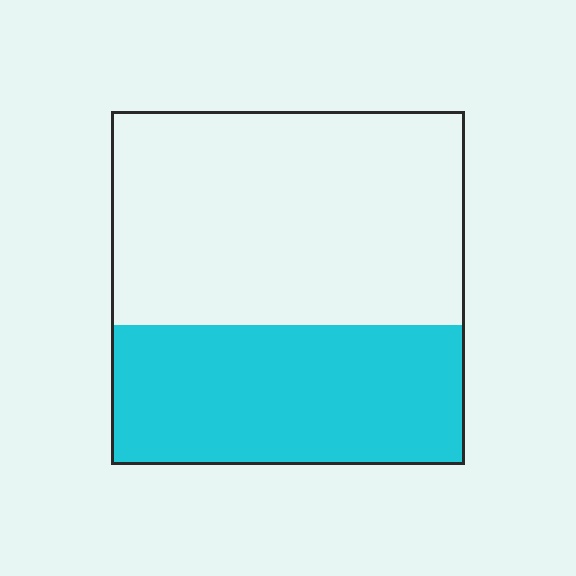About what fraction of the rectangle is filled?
About two fifths (2/5).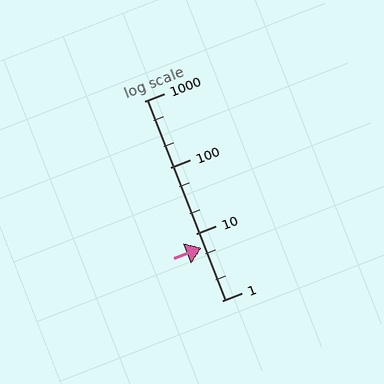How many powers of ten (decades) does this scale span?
The scale spans 3 decades, from 1 to 1000.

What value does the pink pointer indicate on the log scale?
The pointer indicates approximately 6.1.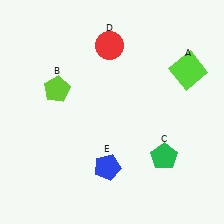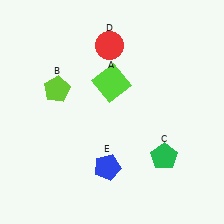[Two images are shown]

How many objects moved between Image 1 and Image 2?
1 object moved between the two images.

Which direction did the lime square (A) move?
The lime square (A) moved left.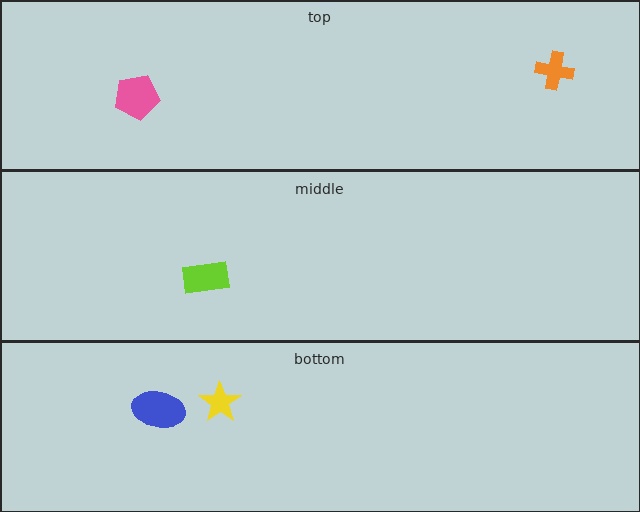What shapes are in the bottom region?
The yellow star, the blue ellipse.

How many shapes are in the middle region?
1.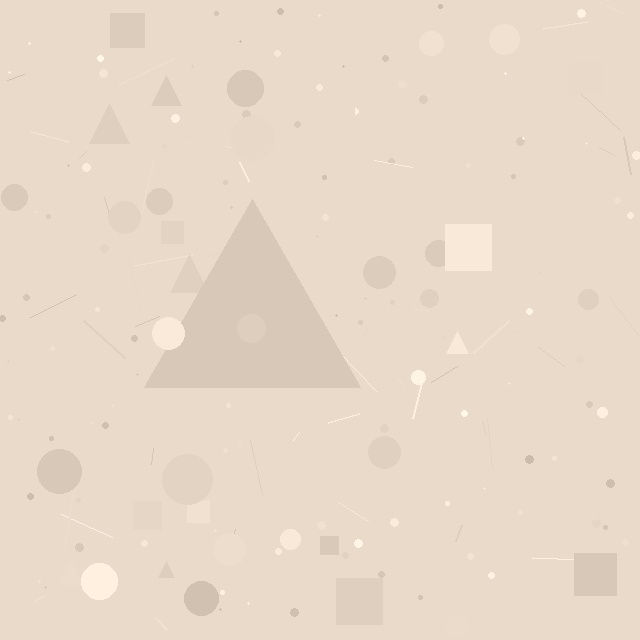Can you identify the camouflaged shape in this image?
The camouflaged shape is a triangle.